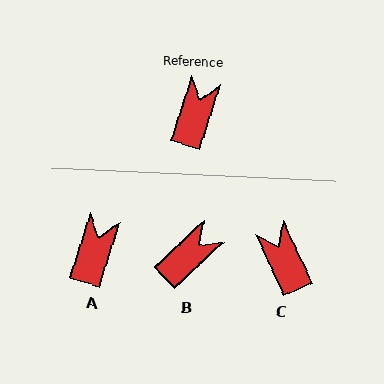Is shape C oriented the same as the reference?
No, it is off by about 42 degrees.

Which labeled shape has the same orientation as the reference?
A.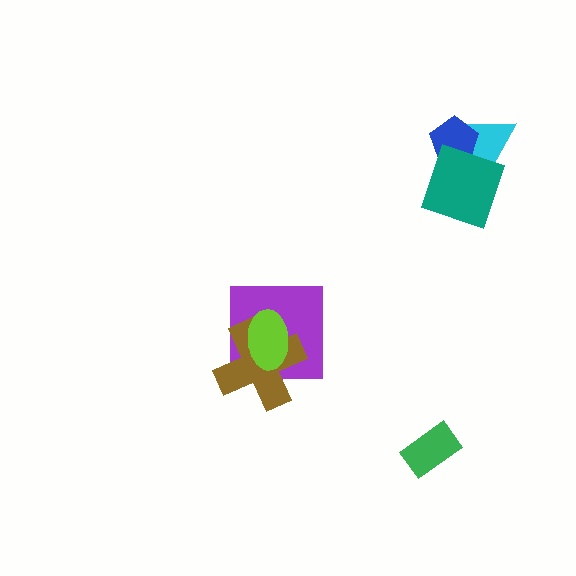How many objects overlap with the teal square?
2 objects overlap with the teal square.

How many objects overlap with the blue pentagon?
2 objects overlap with the blue pentagon.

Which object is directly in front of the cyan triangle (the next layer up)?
The blue pentagon is directly in front of the cyan triangle.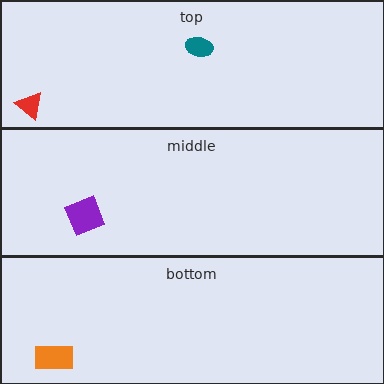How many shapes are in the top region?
2.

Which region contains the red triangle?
The top region.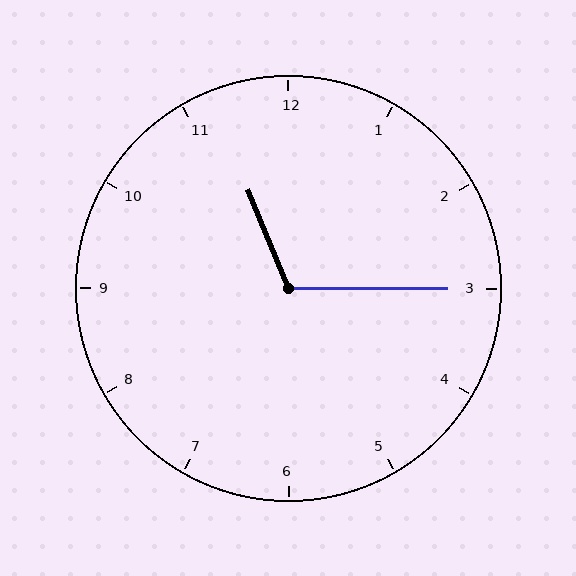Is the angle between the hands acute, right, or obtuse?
It is obtuse.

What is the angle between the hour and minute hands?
Approximately 112 degrees.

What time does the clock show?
11:15.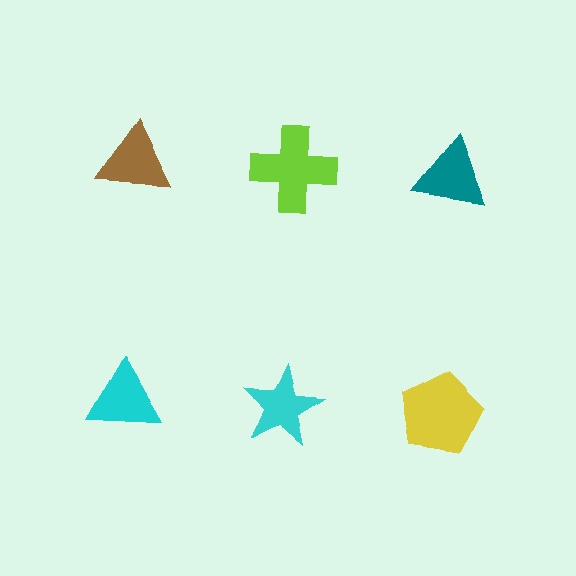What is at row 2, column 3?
A yellow pentagon.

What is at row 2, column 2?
A cyan star.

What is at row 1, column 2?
A lime cross.